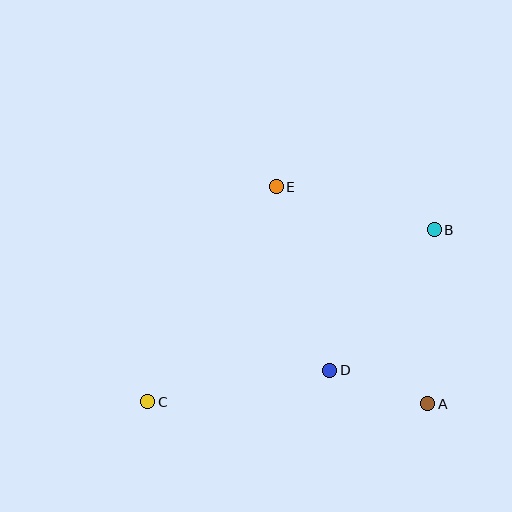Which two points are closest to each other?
Points A and D are closest to each other.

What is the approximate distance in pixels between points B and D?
The distance between B and D is approximately 175 pixels.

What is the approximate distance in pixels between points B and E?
The distance between B and E is approximately 164 pixels.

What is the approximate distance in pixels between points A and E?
The distance between A and E is approximately 264 pixels.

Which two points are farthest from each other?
Points B and C are farthest from each other.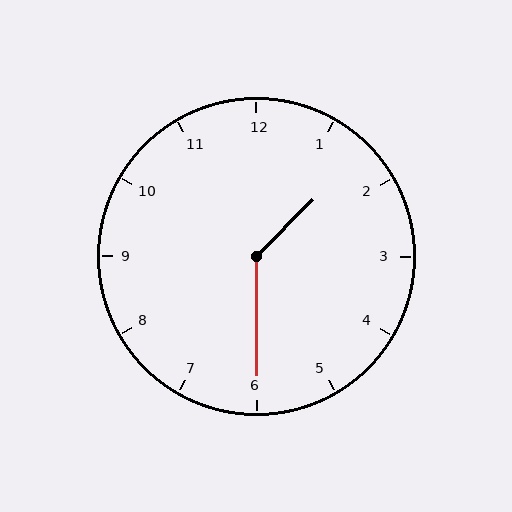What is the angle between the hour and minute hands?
Approximately 135 degrees.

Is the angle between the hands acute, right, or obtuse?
It is obtuse.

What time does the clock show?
1:30.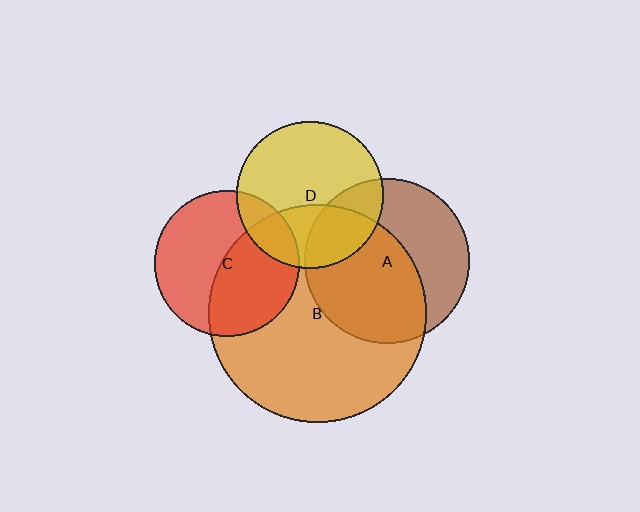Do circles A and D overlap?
Yes.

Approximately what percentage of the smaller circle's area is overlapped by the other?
Approximately 25%.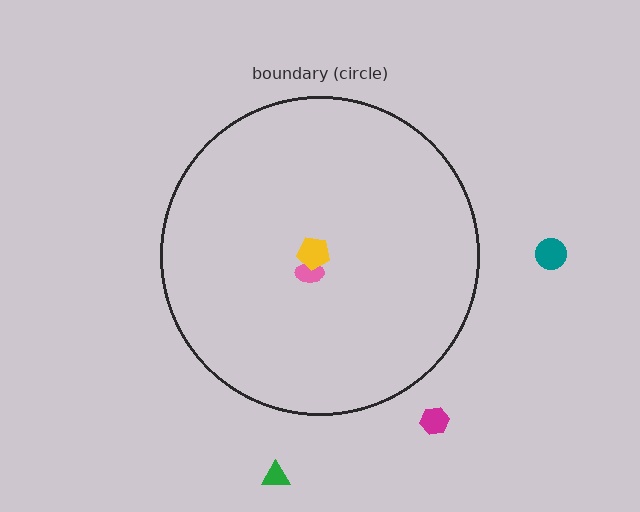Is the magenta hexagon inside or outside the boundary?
Outside.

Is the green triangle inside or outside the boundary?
Outside.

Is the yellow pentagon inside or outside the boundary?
Inside.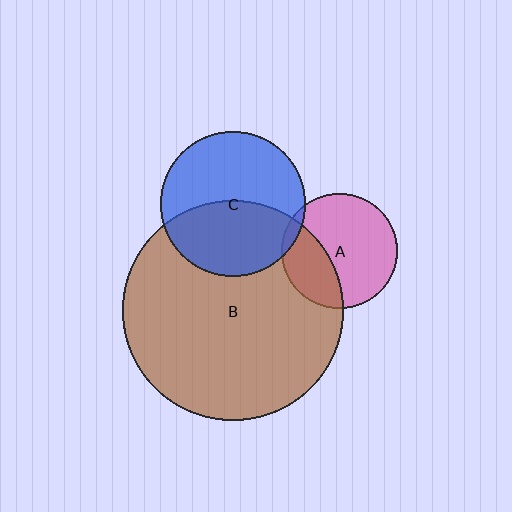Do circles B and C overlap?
Yes.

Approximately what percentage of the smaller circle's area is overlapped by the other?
Approximately 45%.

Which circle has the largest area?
Circle B (brown).